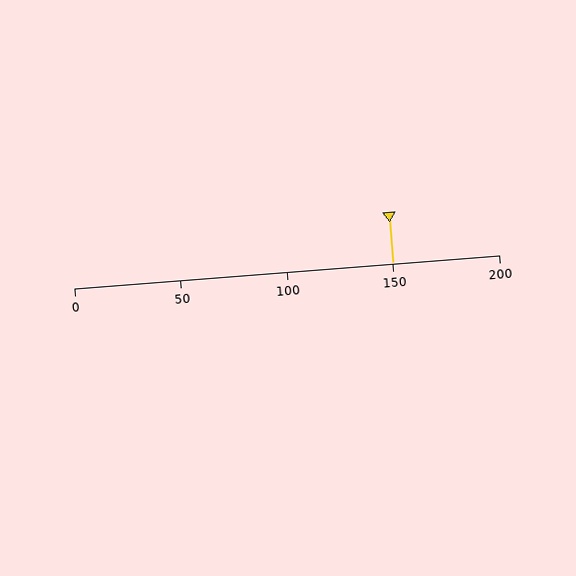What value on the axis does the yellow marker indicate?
The marker indicates approximately 150.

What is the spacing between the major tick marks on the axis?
The major ticks are spaced 50 apart.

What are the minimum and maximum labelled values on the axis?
The axis runs from 0 to 200.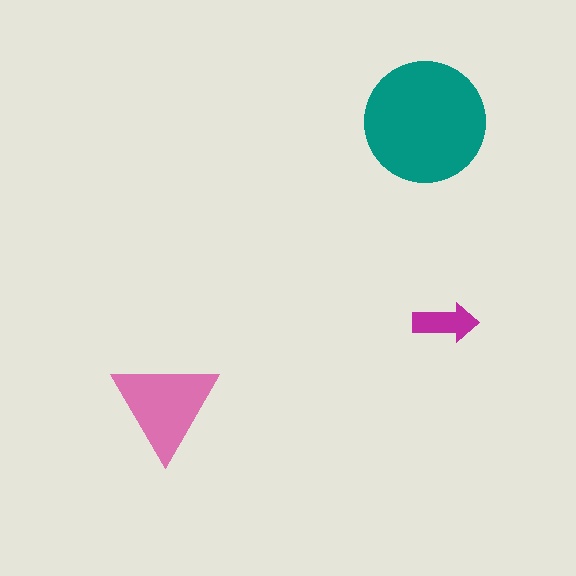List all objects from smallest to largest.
The magenta arrow, the pink triangle, the teal circle.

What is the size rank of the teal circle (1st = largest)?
1st.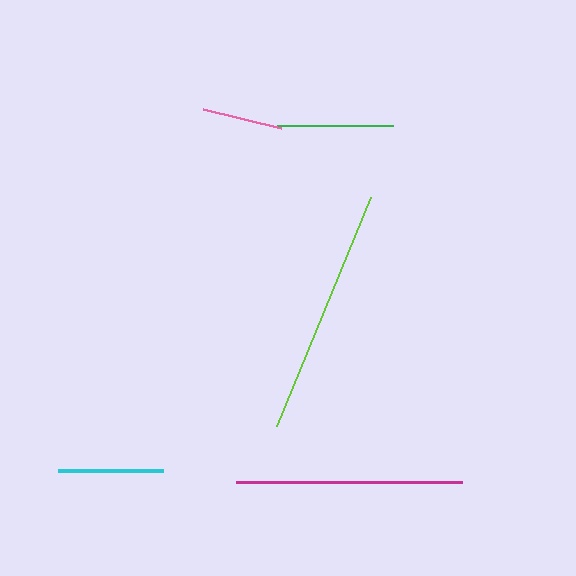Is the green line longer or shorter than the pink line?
The green line is longer than the pink line.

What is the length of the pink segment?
The pink segment is approximately 81 pixels long.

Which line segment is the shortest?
The pink line is the shortest at approximately 81 pixels.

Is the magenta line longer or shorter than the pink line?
The magenta line is longer than the pink line.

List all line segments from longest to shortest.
From longest to shortest: lime, magenta, green, cyan, pink.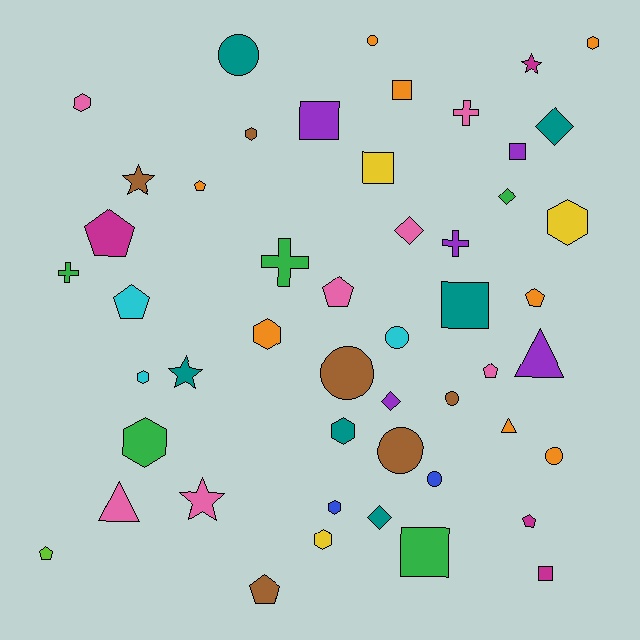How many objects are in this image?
There are 50 objects.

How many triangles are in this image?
There are 3 triangles.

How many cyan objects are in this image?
There are 3 cyan objects.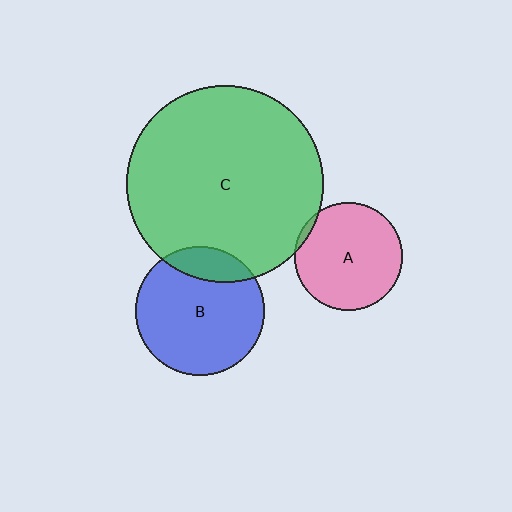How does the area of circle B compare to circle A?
Approximately 1.4 times.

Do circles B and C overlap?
Yes.